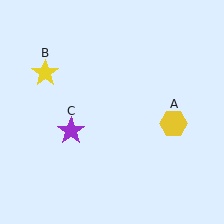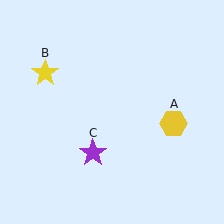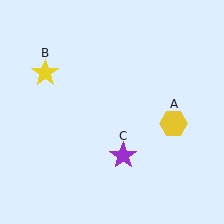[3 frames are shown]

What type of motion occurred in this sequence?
The purple star (object C) rotated counterclockwise around the center of the scene.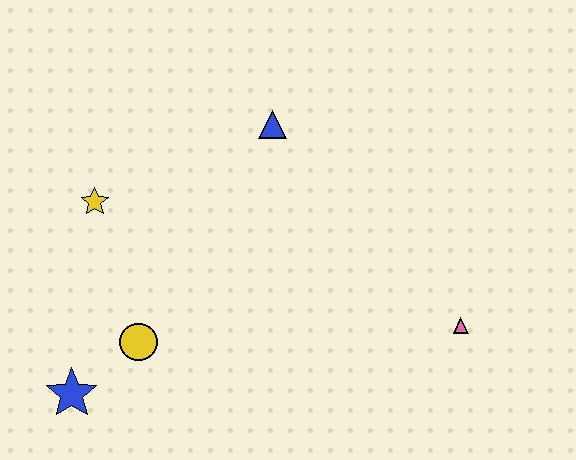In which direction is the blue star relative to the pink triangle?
The blue star is to the left of the pink triangle.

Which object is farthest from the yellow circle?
The pink triangle is farthest from the yellow circle.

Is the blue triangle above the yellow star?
Yes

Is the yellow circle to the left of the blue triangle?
Yes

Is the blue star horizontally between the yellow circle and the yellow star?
No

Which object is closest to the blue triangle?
The yellow star is closest to the blue triangle.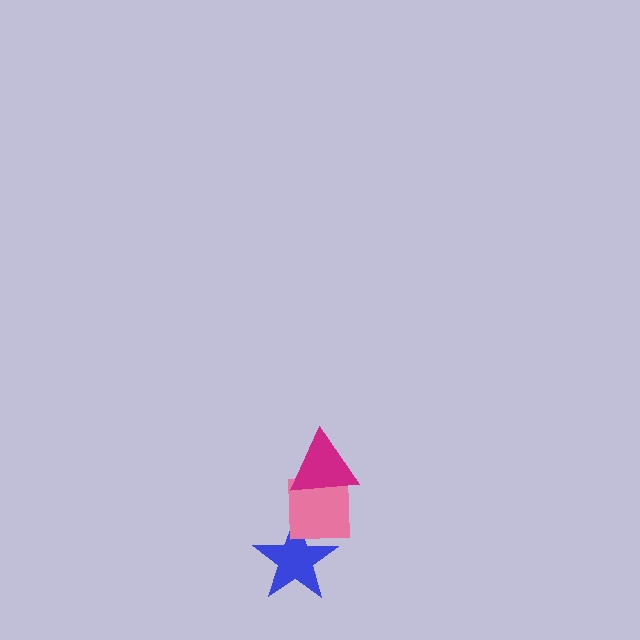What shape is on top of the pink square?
The magenta triangle is on top of the pink square.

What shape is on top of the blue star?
The pink square is on top of the blue star.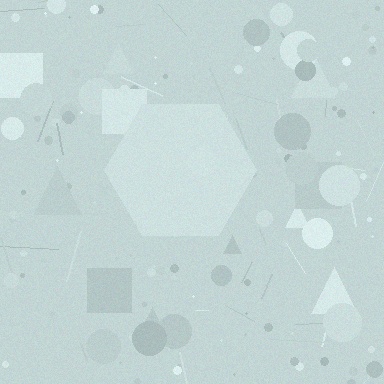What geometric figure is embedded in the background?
A hexagon is embedded in the background.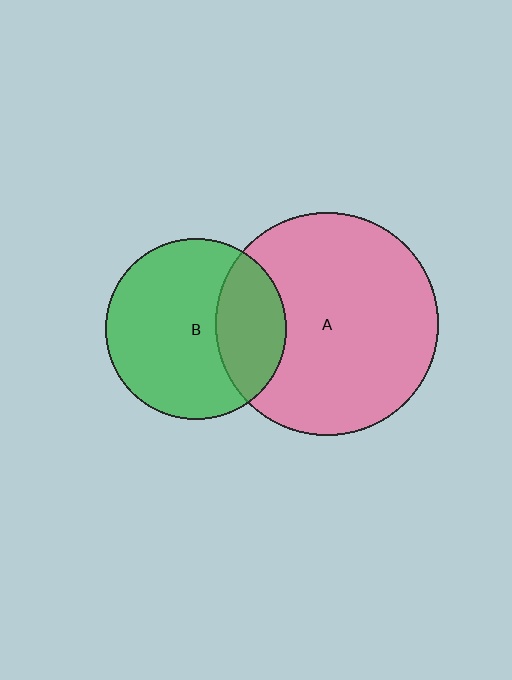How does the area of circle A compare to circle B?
Approximately 1.5 times.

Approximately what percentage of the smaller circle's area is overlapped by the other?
Approximately 30%.